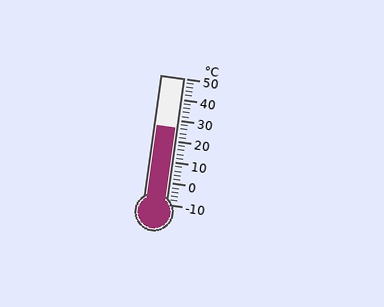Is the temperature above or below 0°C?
The temperature is above 0°C.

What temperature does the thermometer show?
The thermometer shows approximately 26°C.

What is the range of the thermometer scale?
The thermometer scale ranges from -10°C to 50°C.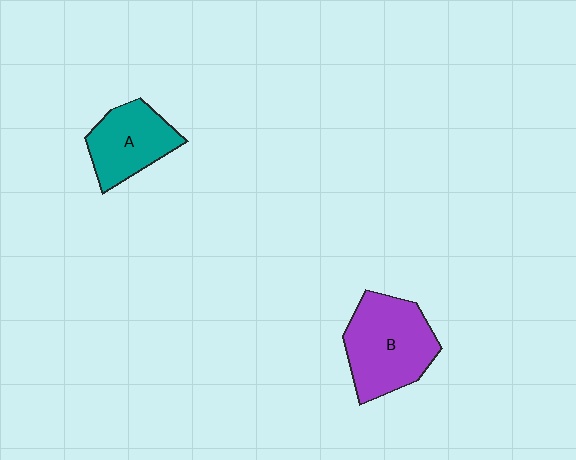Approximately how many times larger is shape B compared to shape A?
Approximately 1.4 times.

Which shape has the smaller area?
Shape A (teal).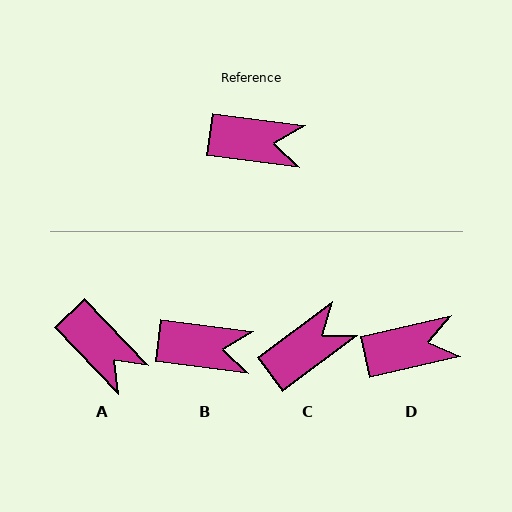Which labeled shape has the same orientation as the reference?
B.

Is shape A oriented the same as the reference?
No, it is off by about 39 degrees.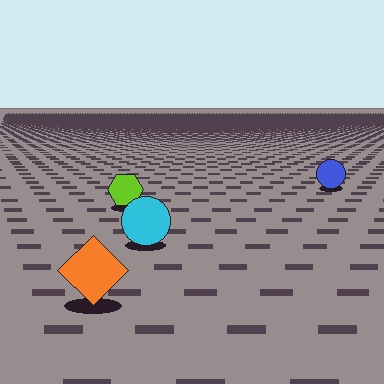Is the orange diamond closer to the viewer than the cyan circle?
Yes. The orange diamond is closer — you can tell from the texture gradient: the ground texture is coarser near it.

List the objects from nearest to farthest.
From nearest to farthest: the orange diamond, the cyan circle, the lime hexagon, the blue circle.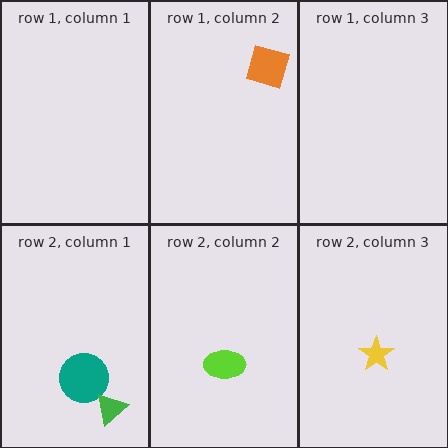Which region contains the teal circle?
The row 2, column 1 region.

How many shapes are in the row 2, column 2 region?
1.